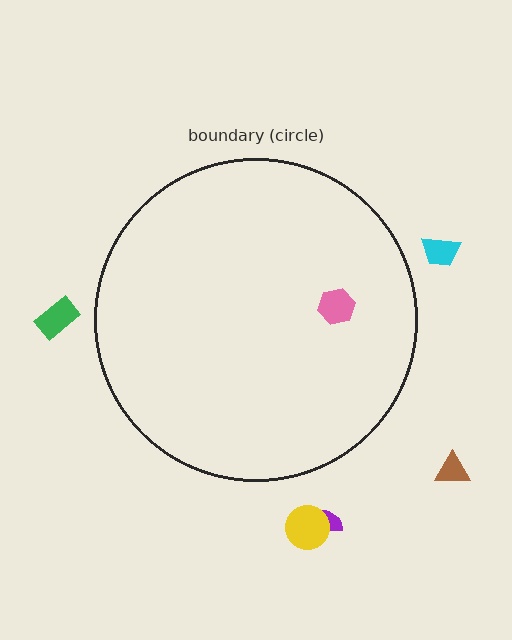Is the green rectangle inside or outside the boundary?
Outside.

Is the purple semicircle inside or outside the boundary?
Outside.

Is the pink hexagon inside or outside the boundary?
Inside.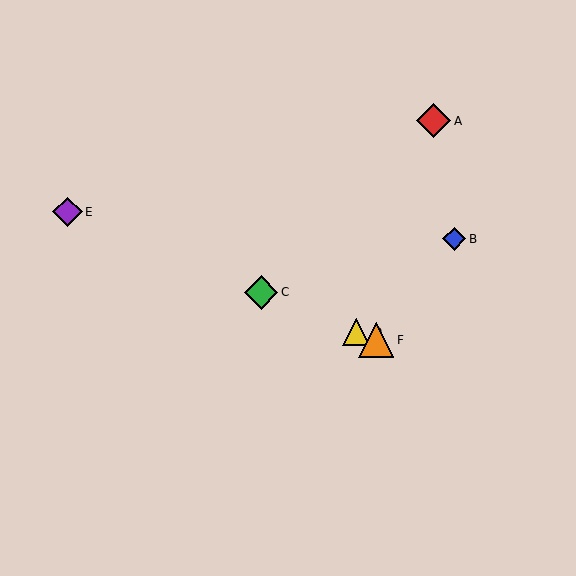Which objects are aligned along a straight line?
Objects C, D, E, F are aligned along a straight line.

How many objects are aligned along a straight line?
4 objects (C, D, E, F) are aligned along a straight line.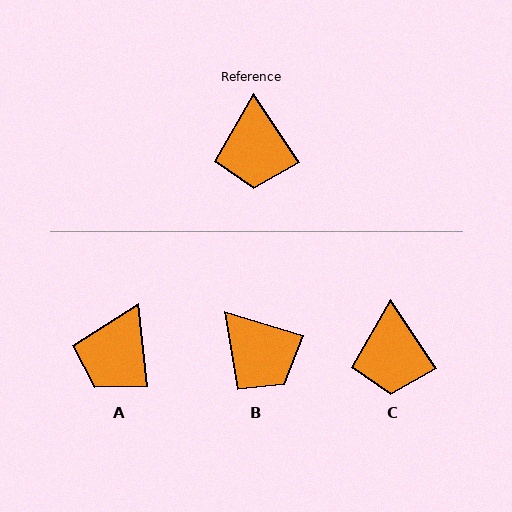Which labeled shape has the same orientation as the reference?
C.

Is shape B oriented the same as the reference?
No, it is off by about 39 degrees.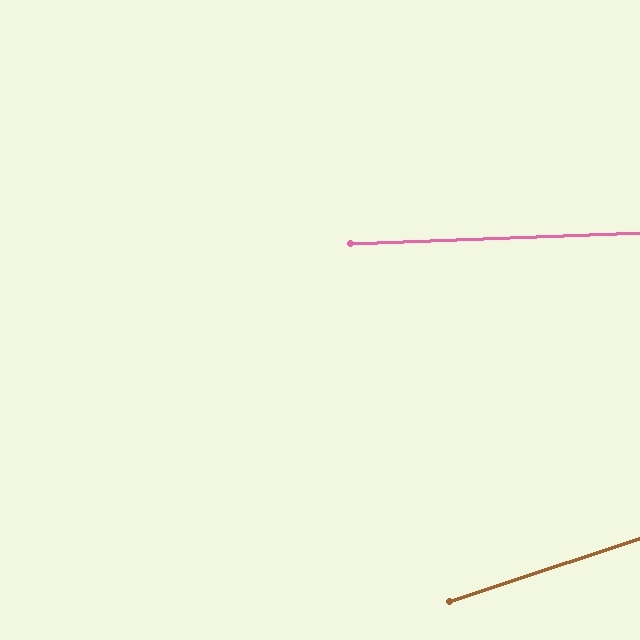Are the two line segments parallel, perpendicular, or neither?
Neither parallel nor perpendicular — they differ by about 16°.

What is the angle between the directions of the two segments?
Approximately 16 degrees.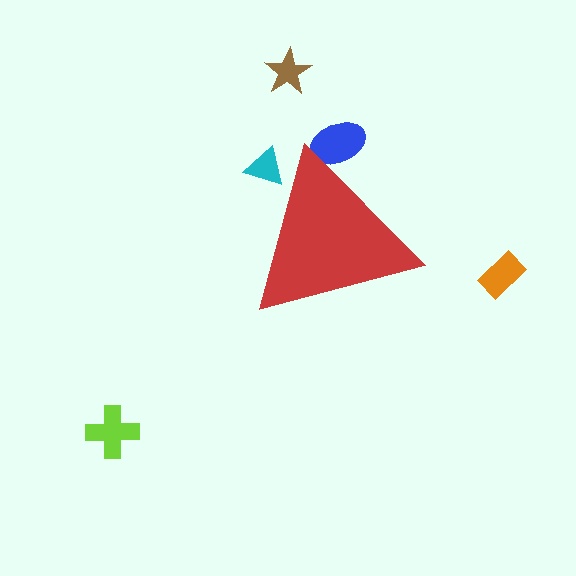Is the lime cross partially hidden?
No, the lime cross is fully visible.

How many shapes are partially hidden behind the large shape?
2 shapes are partially hidden.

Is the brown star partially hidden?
No, the brown star is fully visible.